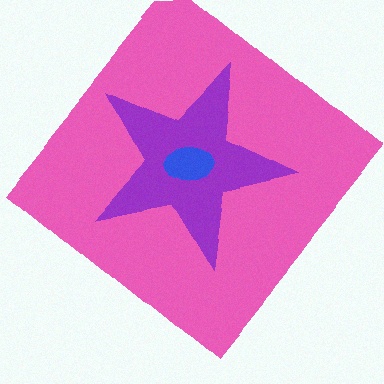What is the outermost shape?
The pink diamond.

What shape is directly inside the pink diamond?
The purple star.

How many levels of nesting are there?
3.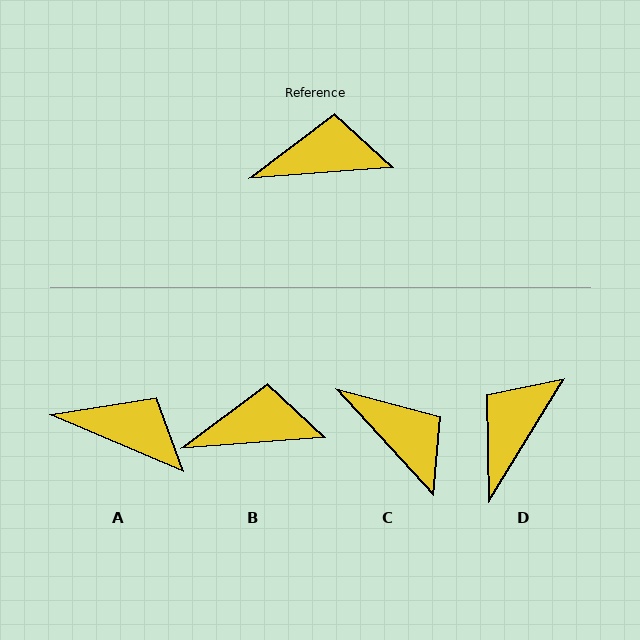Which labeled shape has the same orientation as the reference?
B.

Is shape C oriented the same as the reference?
No, it is off by about 52 degrees.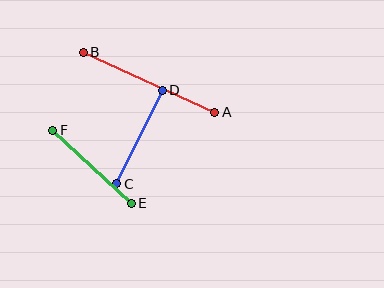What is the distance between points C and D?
The distance is approximately 104 pixels.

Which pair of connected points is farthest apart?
Points A and B are farthest apart.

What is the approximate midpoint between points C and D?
The midpoint is at approximately (139, 137) pixels.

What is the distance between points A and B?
The distance is approximately 144 pixels.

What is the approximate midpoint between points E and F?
The midpoint is at approximately (92, 167) pixels.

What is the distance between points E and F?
The distance is approximately 107 pixels.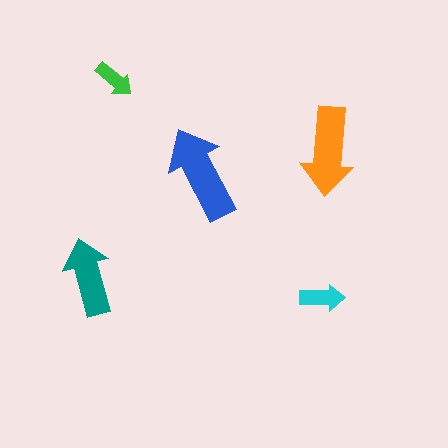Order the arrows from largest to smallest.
the blue one, the orange one, the teal one, the cyan one, the green one.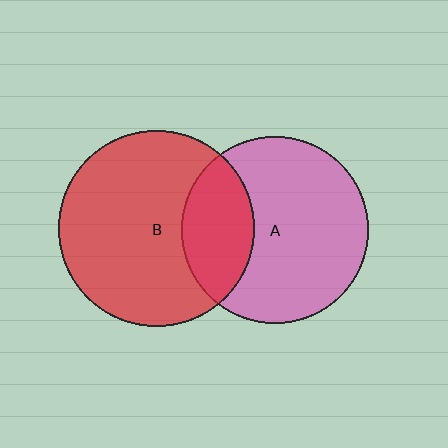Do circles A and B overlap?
Yes.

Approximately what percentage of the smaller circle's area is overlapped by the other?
Approximately 30%.